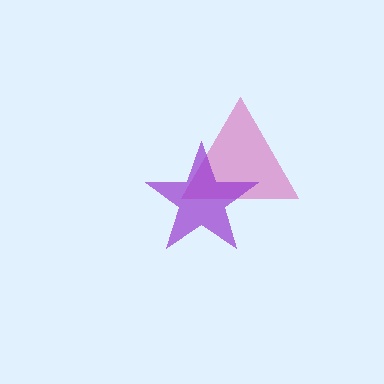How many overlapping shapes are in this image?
There are 2 overlapping shapes in the image.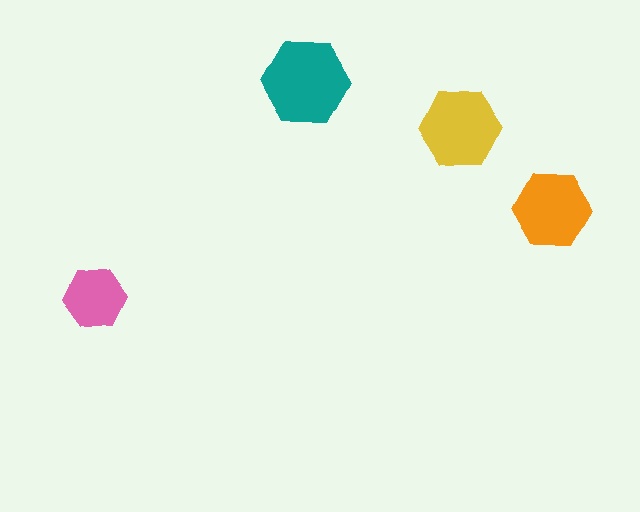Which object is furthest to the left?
The pink hexagon is leftmost.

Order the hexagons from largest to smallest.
the teal one, the yellow one, the orange one, the pink one.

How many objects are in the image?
There are 4 objects in the image.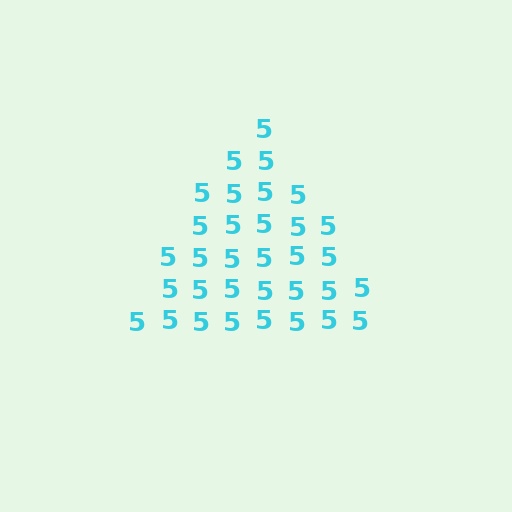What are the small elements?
The small elements are digit 5's.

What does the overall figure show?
The overall figure shows a triangle.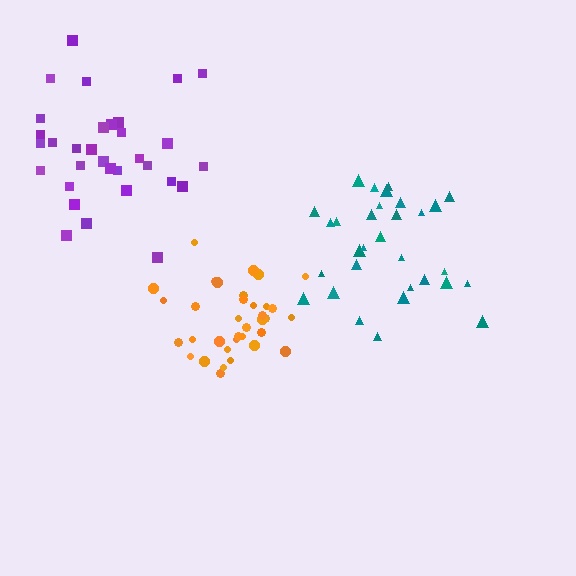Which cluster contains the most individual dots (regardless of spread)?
Orange (35).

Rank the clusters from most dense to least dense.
orange, teal, purple.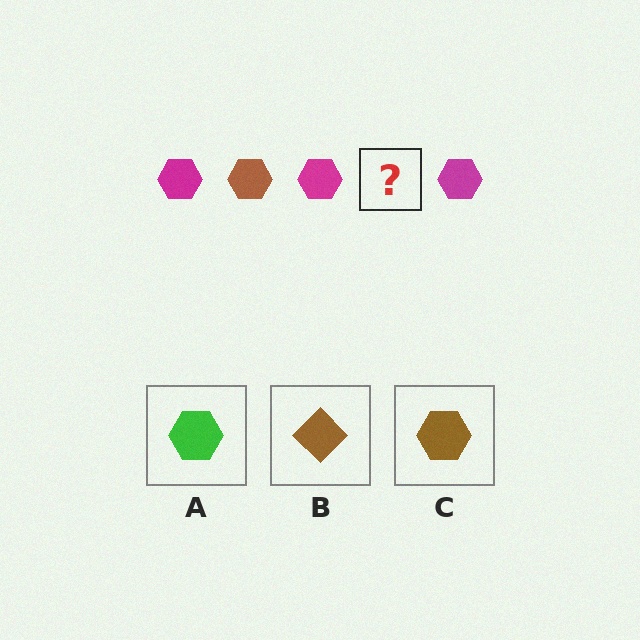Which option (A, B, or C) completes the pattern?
C.